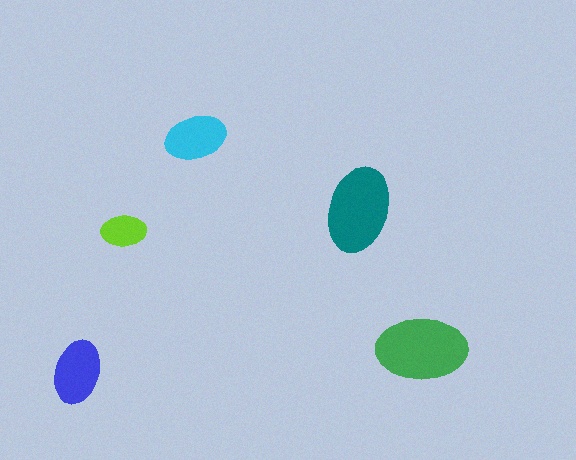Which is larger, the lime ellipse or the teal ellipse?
The teal one.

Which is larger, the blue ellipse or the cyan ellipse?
The blue one.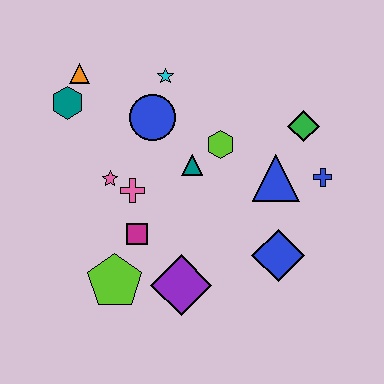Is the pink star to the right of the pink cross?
No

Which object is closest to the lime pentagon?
The magenta square is closest to the lime pentagon.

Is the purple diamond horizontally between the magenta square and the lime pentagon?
No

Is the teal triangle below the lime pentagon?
No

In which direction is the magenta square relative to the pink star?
The magenta square is below the pink star.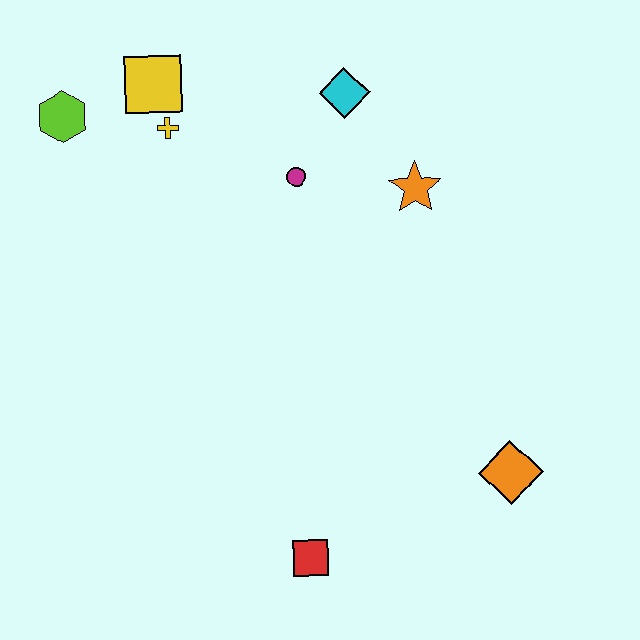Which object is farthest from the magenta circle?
The red square is farthest from the magenta circle.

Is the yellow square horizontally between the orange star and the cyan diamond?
No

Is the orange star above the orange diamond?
Yes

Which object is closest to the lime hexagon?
The yellow square is closest to the lime hexagon.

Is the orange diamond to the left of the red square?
No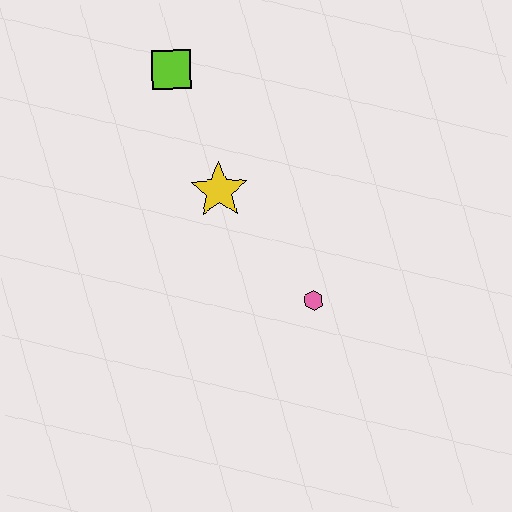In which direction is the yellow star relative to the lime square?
The yellow star is below the lime square.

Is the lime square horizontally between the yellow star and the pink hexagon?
No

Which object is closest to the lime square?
The yellow star is closest to the lime square.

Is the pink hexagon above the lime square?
No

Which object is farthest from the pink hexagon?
The lime square is farthest from the pink hexagon.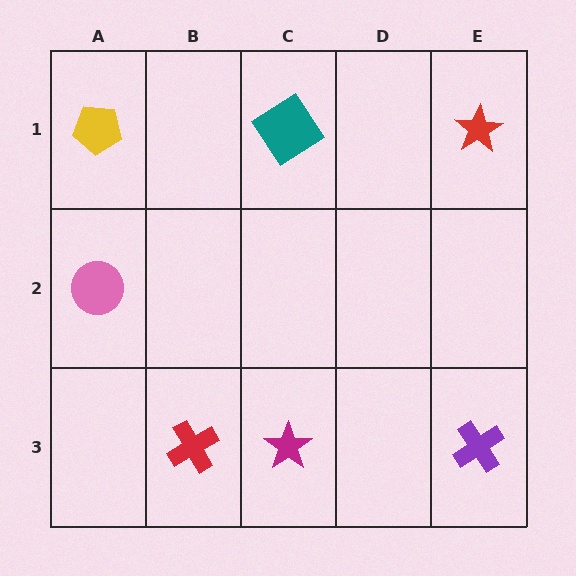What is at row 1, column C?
A teal diamond.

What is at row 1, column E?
A red star.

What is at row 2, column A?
A pink circle.